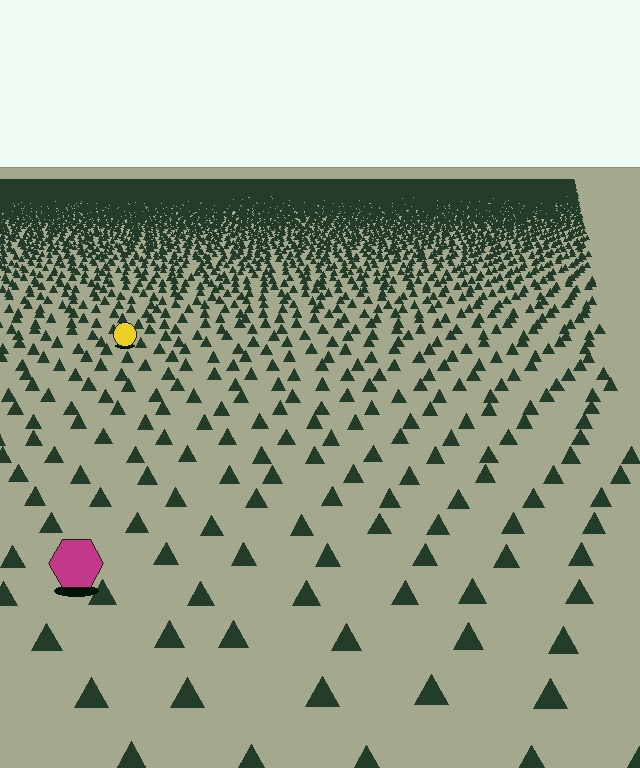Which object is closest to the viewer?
The magenta hexagon is closest. The texture marks near it are larger and more spread out.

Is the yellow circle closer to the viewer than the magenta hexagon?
No. The magenta hexagon is closer — you can tell from the texture gradient: the ground texture is coarser near it.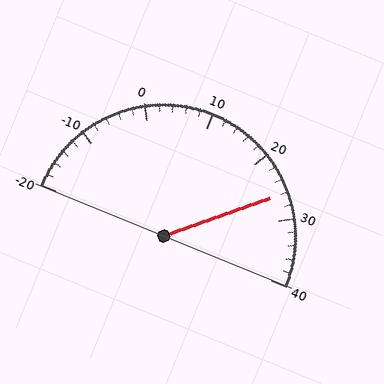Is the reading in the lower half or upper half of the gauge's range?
The reading is in the upper half of the range (-20 to 40).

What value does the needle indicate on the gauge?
The needle indicates approximately 26.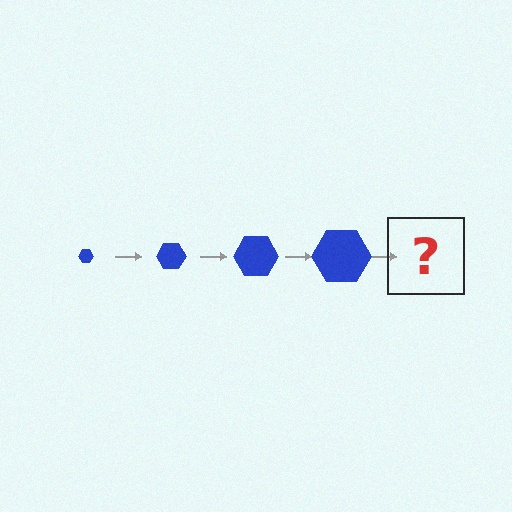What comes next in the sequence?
The next element should be a blue hexagon, larger than the previous one.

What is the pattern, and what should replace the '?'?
The pattern is that the hexagon gets progressively larger each step. The '?' should be a blue hexagon, larger than the previous one.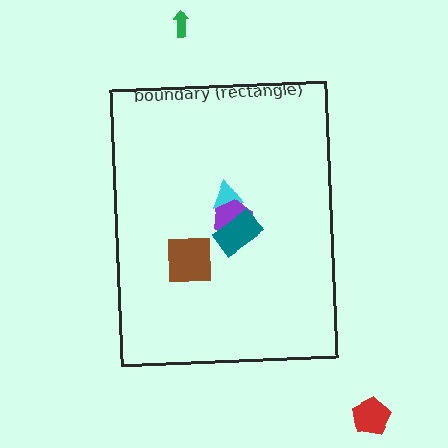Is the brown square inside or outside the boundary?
Inside.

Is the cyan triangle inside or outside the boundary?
Inside.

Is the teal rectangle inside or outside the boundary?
Inside.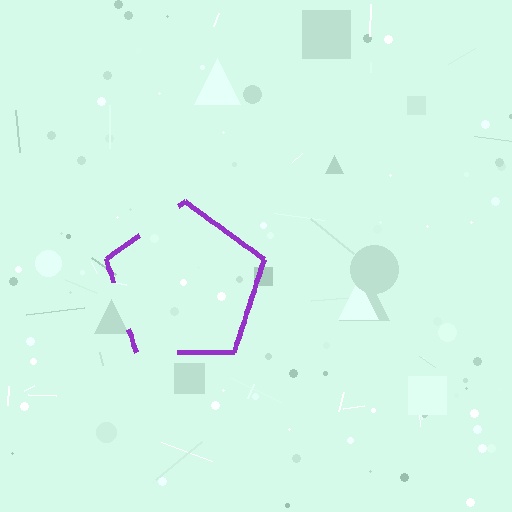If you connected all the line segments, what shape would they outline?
They would outline a pentagon.